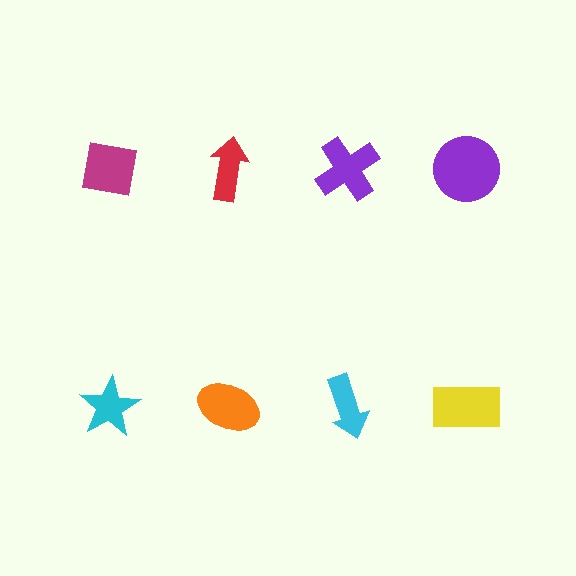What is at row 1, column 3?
A purple cross.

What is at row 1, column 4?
A purple circle.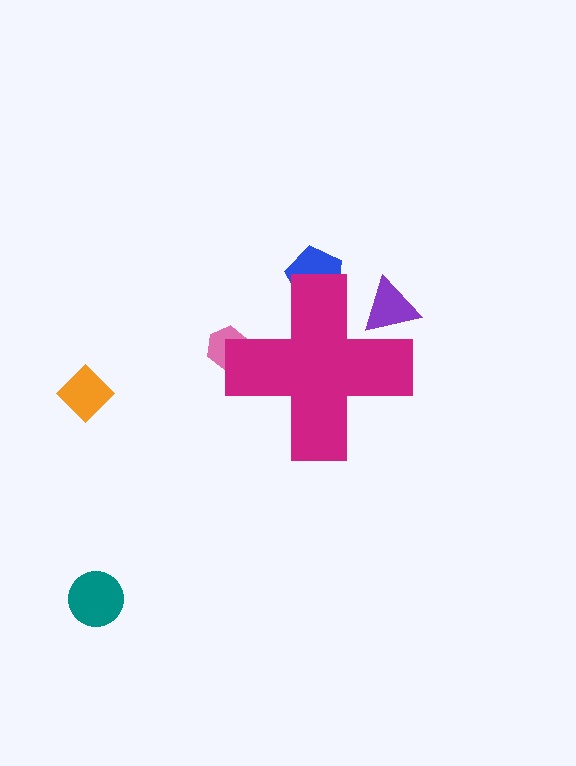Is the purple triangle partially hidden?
Yes, the purple triangle is partially hidden behind the magenta cross.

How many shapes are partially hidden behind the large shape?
3 shapes are partially hidden.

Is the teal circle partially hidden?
No, the teal circle is fully visible.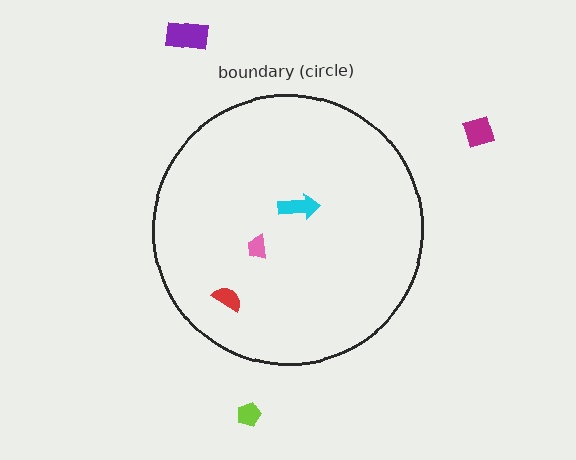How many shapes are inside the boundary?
3 inside, 3 outside.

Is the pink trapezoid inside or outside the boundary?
Inside.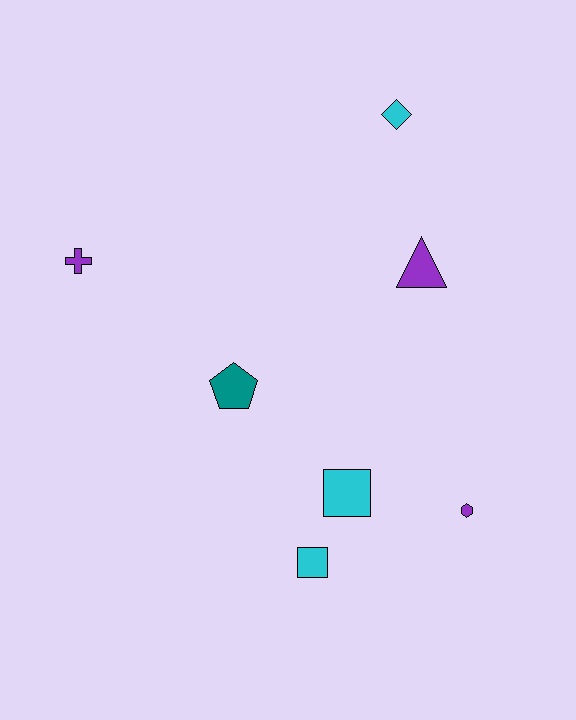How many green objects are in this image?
There are no green objects.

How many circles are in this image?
There are no circles.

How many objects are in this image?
There are 7 objects.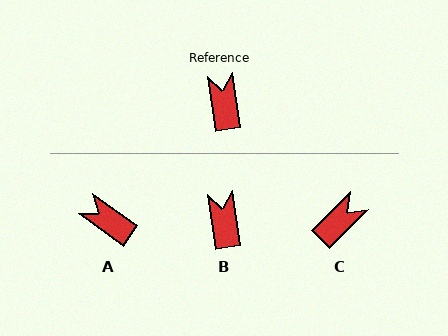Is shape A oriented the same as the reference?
No, it is off by about 47 degrees.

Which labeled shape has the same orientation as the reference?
B.